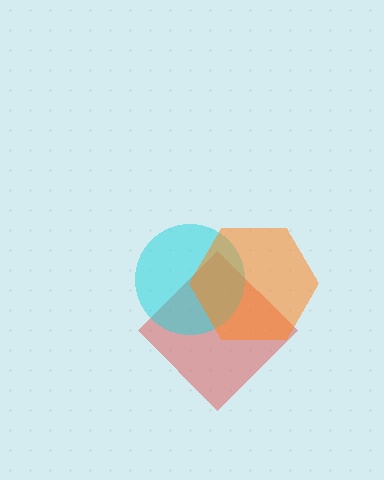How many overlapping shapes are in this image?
There are 3 overlapping shapes in the image.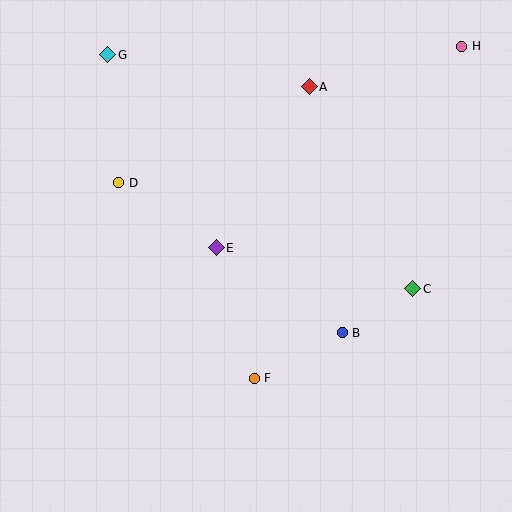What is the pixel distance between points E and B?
The distance between E and B is 152 pixels.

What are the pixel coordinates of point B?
Point B is at (342, 333).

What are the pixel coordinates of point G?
Point G is at (108, 55).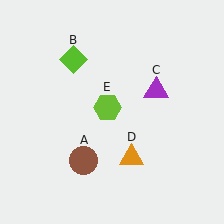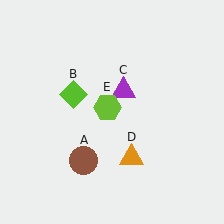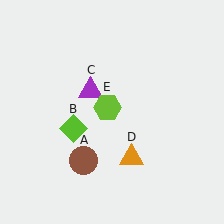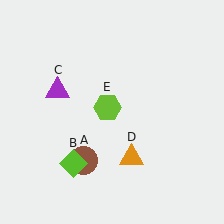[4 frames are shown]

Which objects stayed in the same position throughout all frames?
Brown circle (object A) and orange triangle (object D) and lime hexagon (object E) remained stationary.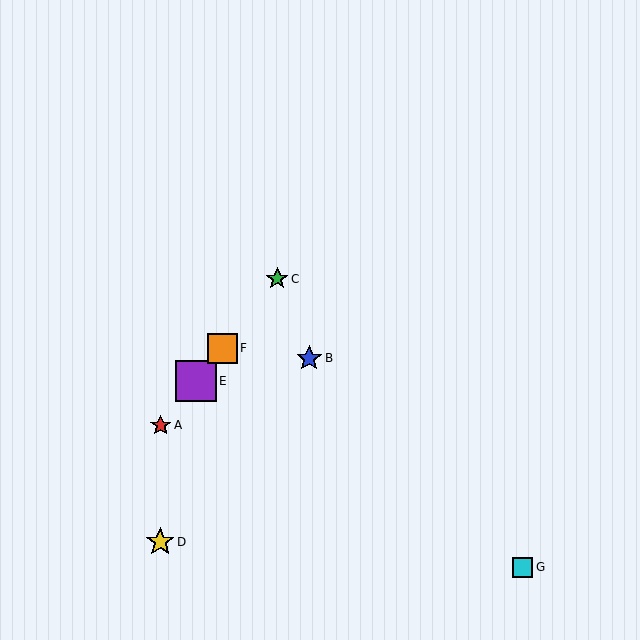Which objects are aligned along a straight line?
Objects A, C, E, F are aligned along a straight line.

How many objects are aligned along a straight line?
4 objects (A, C, E, F) are aligned along a straight line.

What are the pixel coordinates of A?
Object A is at (161, 425).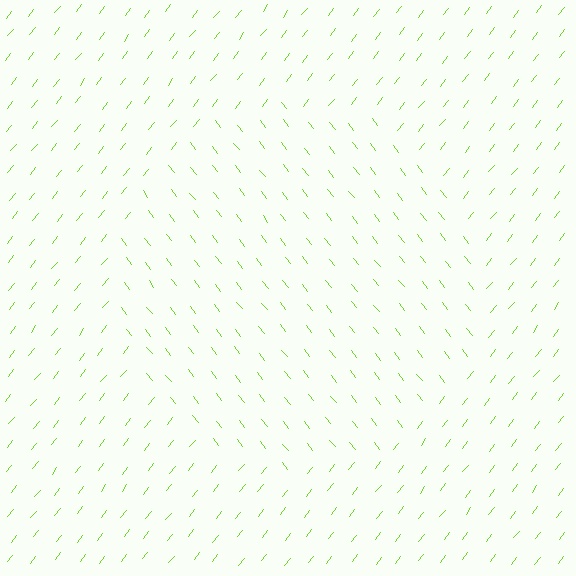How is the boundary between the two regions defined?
The boundary is defined purely by a change in line orientation (approximately 75 degrees difference). All lines are the same color and thickness.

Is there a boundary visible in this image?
Yes, there is a texture boundary formed by a change in line orientation.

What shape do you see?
I see a circle.